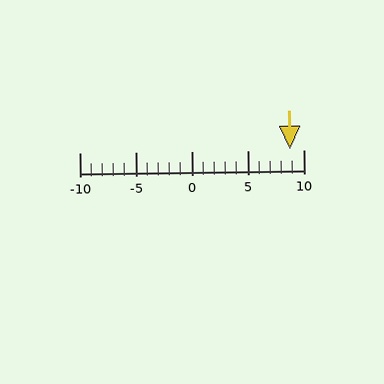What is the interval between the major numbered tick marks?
The major tick marks are spaced 5 units apart.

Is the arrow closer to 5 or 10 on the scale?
The arrow is closer to 10.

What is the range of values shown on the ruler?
The ruler shows values from -10 to 10.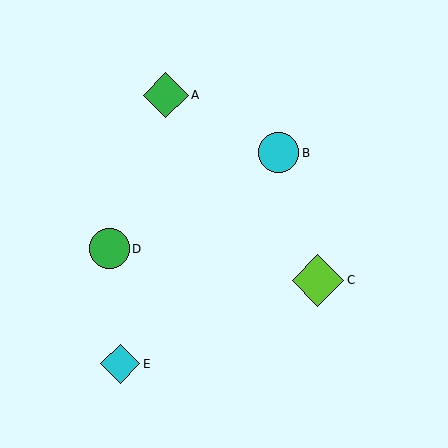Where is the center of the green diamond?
The center of the green diamond is at (166, 95).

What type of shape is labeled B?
Shape B is a cyan circle.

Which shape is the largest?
The lime diamond (labeled C) is the largest.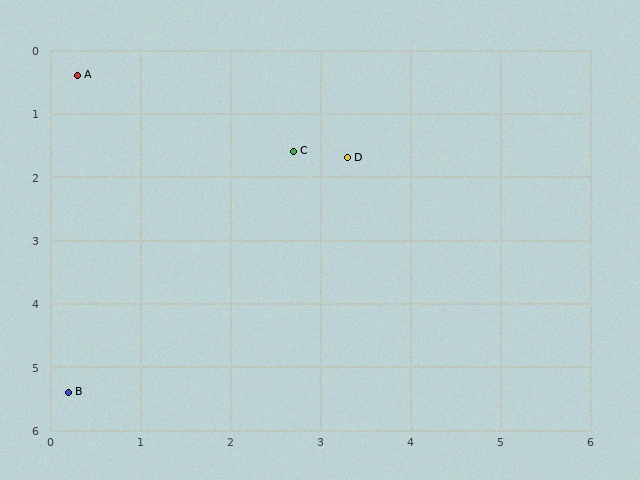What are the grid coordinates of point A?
Point A is at approximately (0.3, 0.4).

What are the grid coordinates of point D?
Point D is at approximately (3.3, 1.7).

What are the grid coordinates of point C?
Point C is at approximately (2.7, 1.6).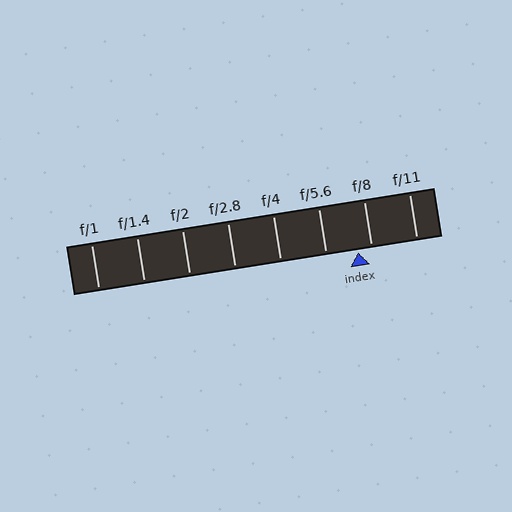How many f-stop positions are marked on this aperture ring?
There are 8 f-stop positions marked.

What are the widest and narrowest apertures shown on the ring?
The widest aperture shown is f/1 and the narrowest is f/11.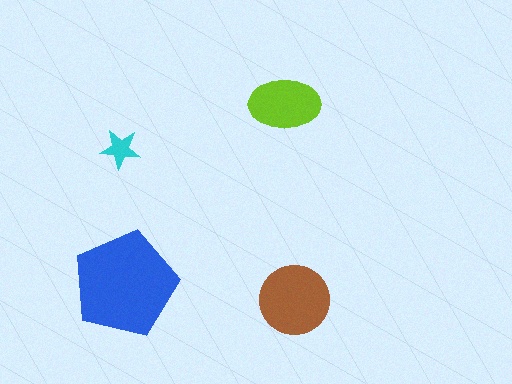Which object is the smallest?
The cyan star.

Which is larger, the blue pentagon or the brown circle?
The blue pentagon.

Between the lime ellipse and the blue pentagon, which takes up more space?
The blue pentagon.